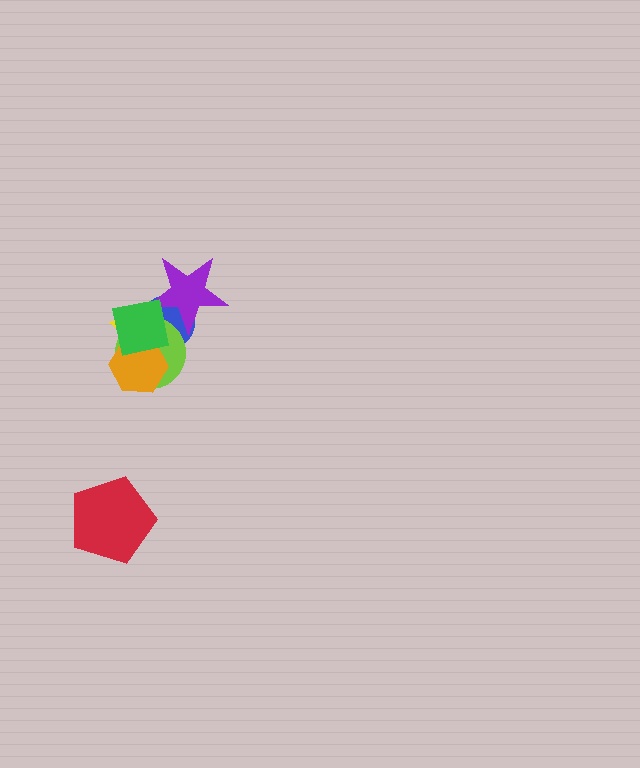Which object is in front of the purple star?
The green square is in front of the purple star.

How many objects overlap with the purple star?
3 objects overlap with the purple star.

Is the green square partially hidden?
No, no other shape covers it.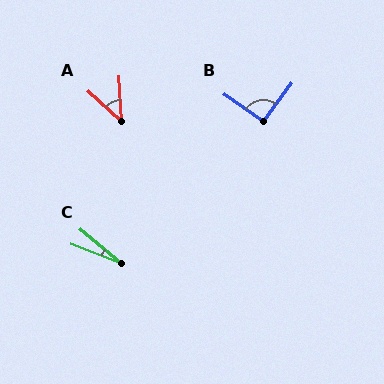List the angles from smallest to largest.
C (18°), A (45°), B (91°).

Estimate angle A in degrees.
Approximately 45 degrees.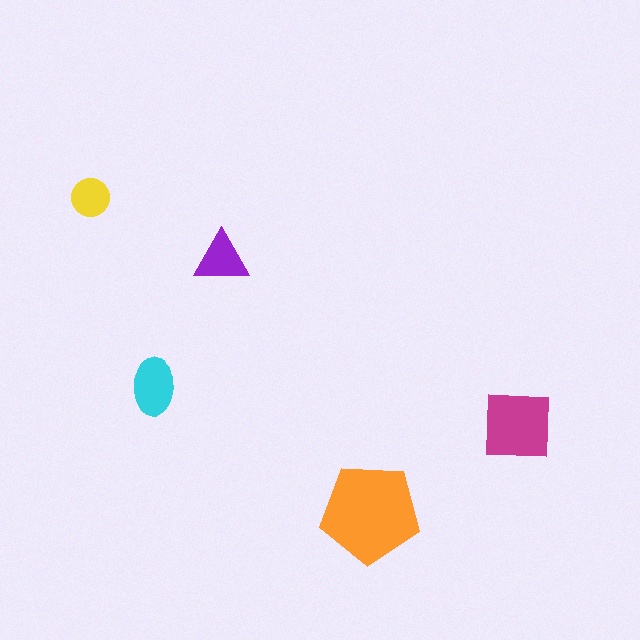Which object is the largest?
The orange pentagon.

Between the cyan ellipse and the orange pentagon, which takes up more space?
The orange pentagon.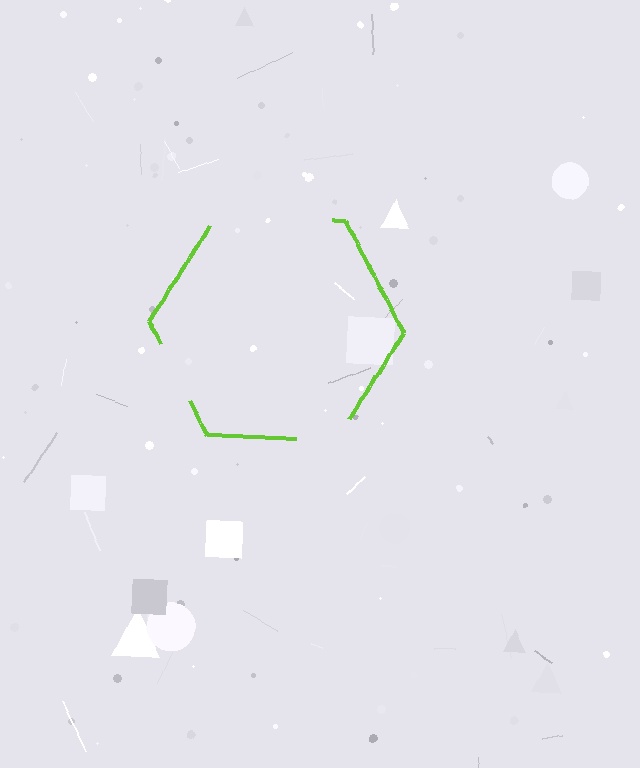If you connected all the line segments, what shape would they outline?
They would outline a hexagon.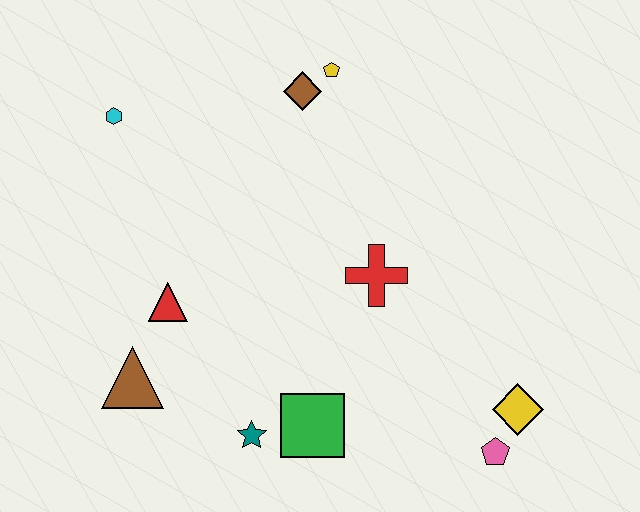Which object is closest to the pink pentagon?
The yellow diamond is closest to the pink pentagon.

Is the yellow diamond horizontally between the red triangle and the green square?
No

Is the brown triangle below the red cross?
Yes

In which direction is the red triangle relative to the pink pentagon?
The red triangle is to the left of the pink pentagon.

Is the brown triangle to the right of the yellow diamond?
No